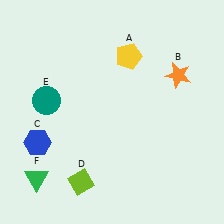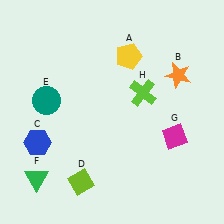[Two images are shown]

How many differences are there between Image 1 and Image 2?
There are 2 differences between the two images.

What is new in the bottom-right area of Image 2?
A magenta diamond (G) was added in the bottom-right area of Image 2.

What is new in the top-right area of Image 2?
A lime cross (H) was added in the top-right area of Image 2.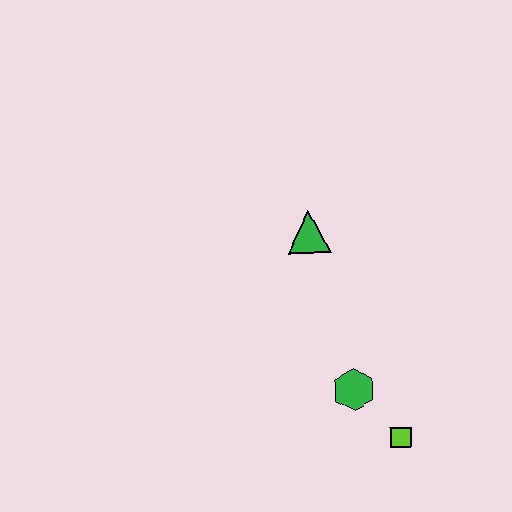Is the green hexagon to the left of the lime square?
Yes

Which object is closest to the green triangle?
The green hexagon is closest to the green triangle.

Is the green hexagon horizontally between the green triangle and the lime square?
Yes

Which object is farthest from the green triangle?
The lime square is farthest from the green triangle.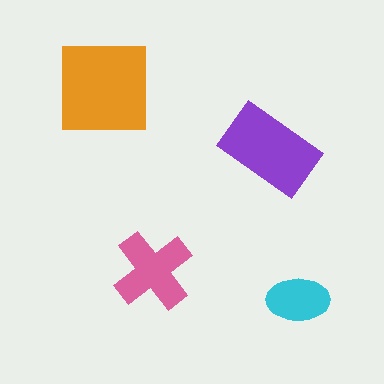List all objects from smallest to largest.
The cyan ellipse, the pink cross, the purple rectangle, the orange square.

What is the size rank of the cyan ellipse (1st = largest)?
4th.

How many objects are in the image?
There are 4 objects in the image.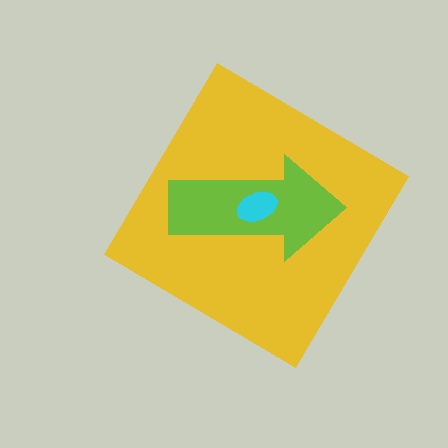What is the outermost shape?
The yellow diamond.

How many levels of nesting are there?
3.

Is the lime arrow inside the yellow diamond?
Yes.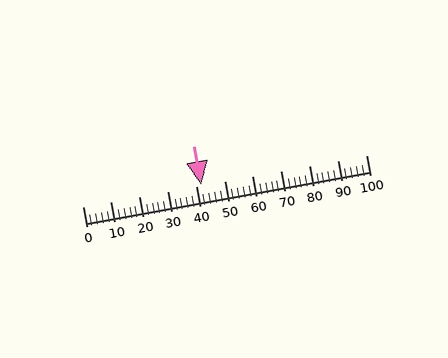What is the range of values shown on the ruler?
The ruler shows values from 0 to 100.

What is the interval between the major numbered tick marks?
The major tick marks are spaced 10 units apart.